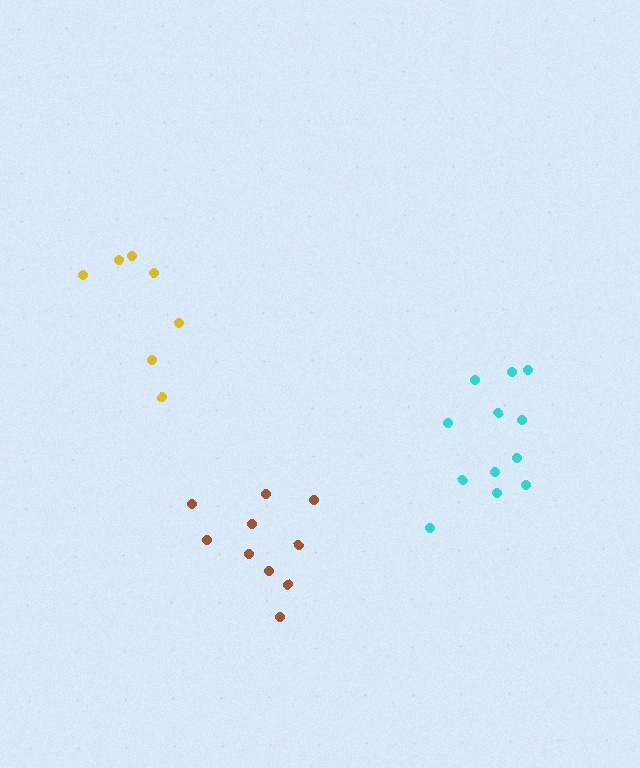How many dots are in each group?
Group 1: 7 dots, Group 2: 10 dots, Group 3: 12 dots (29 total).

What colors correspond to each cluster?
The clusters are colored: yellow, brown, cyan.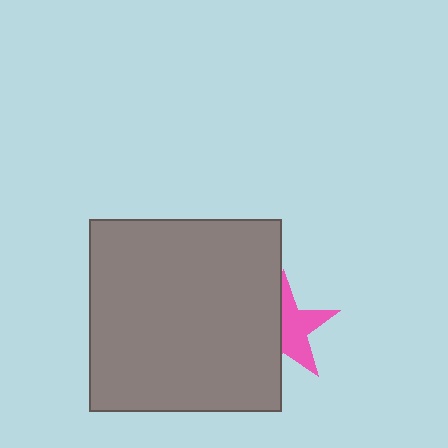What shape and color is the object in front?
The object in front is a gray square.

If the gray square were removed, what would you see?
You would see the complete pink star.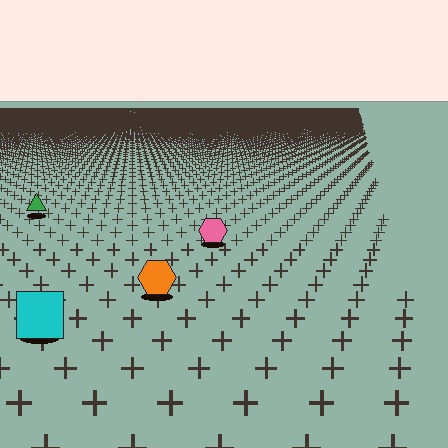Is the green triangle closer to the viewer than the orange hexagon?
No. The orange hexagon is closer — you can tell from the texture gradient: the ground texture is coarser near it.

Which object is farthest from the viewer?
The green triangle is farthest from the viewer. It appears smaller and the ground texture around it is denser.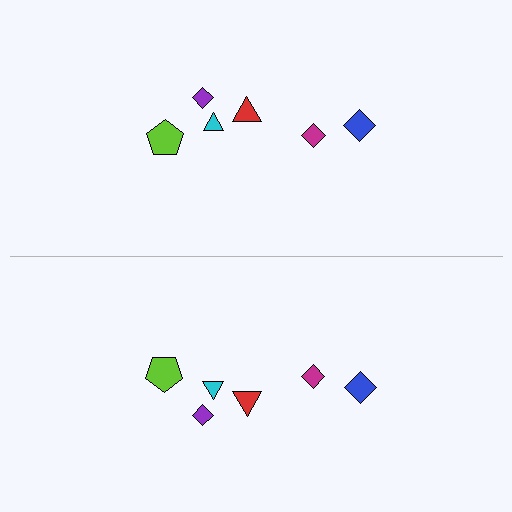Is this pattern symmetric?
Yes, this pattern has bilateral (reflection) symmetry.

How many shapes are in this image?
There are 12 shapes in this image.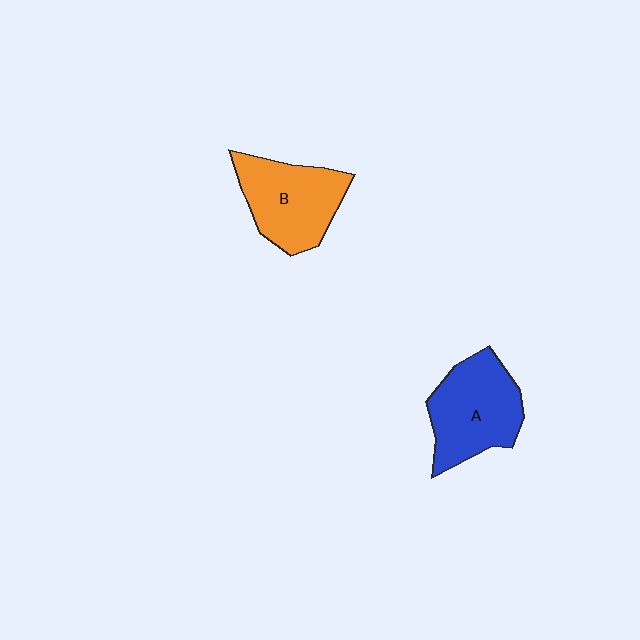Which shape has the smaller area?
Shape B (orange).